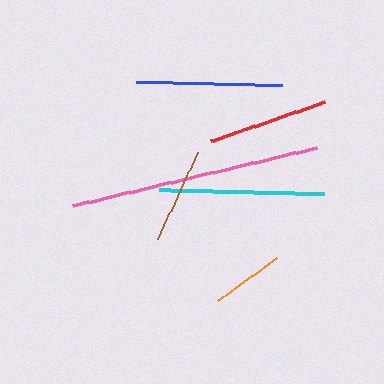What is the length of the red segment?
The red segment is approximately 120 pixels long.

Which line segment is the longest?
The pink line is the longest at approximately 251 pixels.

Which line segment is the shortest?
The orange line is the shortest at approximately 74 pixels.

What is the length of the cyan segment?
The cyan segment is approximately 165 pixels long.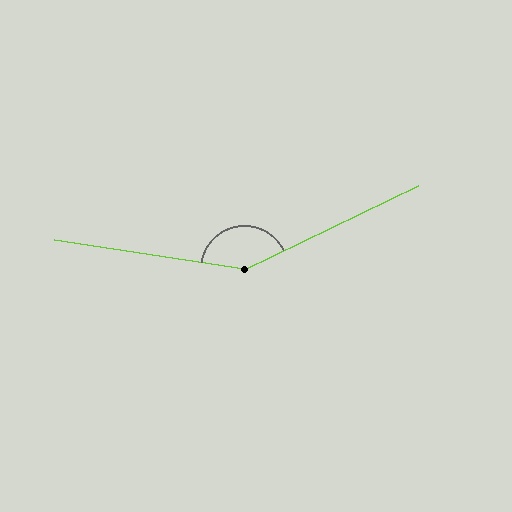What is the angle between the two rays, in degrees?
Approximately 145 degrees.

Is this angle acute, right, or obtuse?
It is obtuse.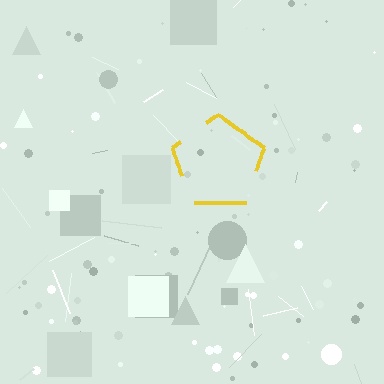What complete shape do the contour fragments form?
The contour fragments form a pentagon.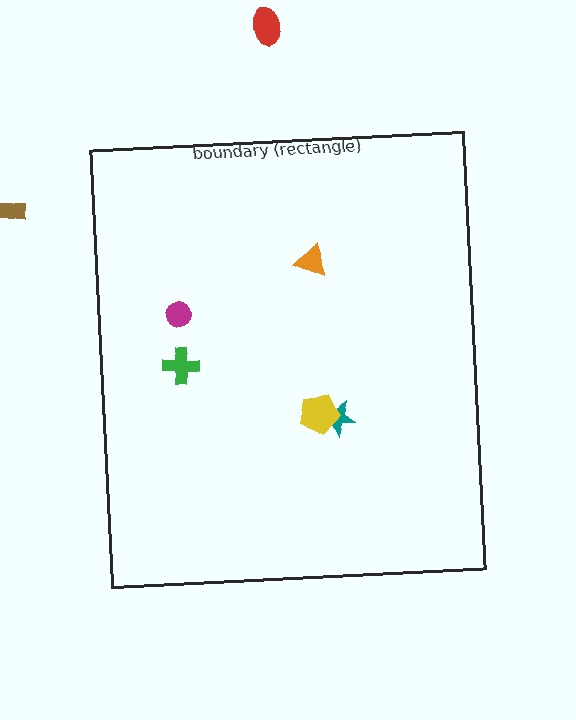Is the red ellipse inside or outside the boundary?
Outside.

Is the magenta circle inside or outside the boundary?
Inside.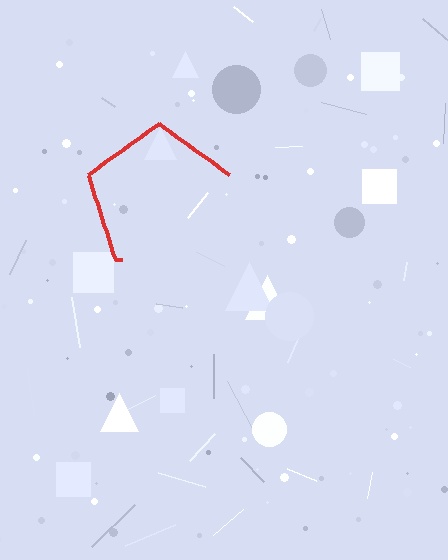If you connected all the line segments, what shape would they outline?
They would outline a pentagon.